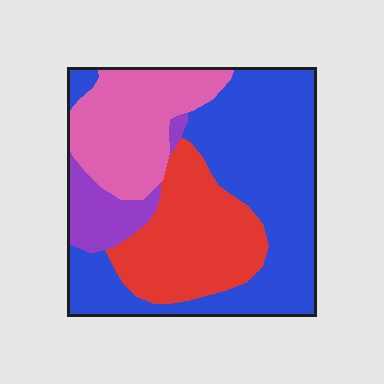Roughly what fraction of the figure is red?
Red covers 24% of the figure.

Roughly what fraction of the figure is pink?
Pink covers around 20% of the figure.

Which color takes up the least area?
Purple, at roughly 10%.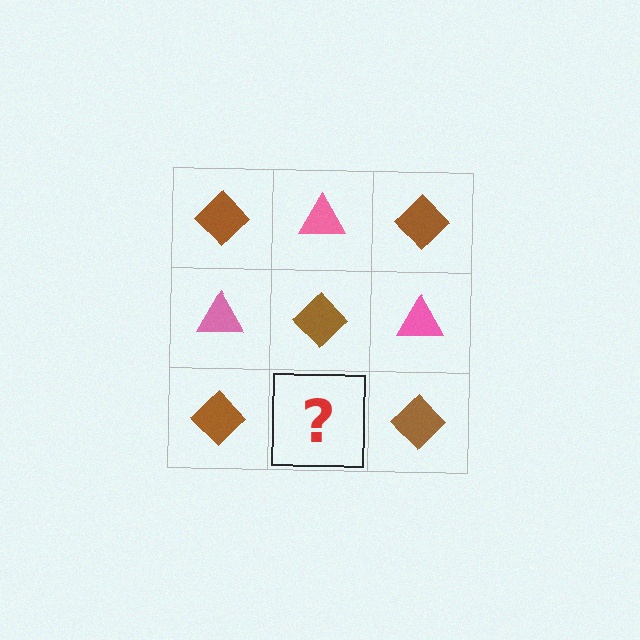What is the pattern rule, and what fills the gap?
The rule is that it alternates brown diamond and pink triangle in a checkerboard pattern. The gap should be filled with a pink triangle.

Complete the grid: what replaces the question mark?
The question mark should be replaced with a pink triangle.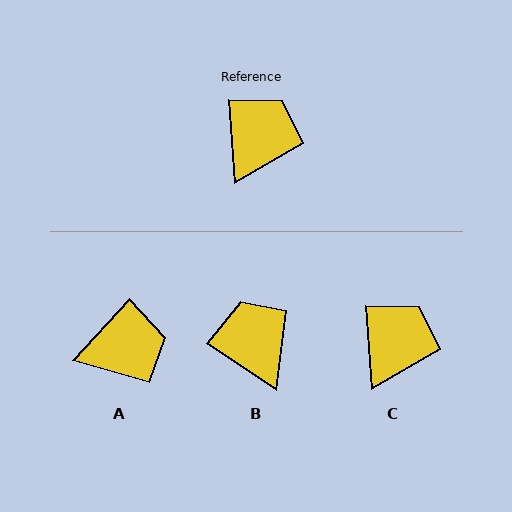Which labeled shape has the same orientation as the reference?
C.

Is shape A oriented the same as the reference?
No, it is off by about 46 degrees.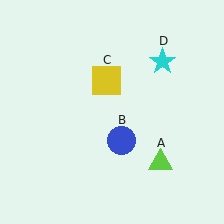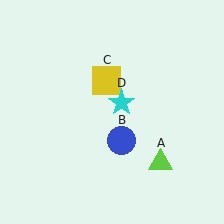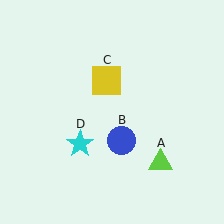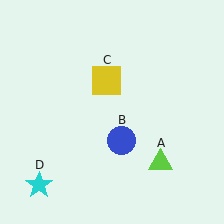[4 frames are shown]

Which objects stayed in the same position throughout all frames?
Lime triangle (object A) and blue circle (object B) and yellow square (object C) remained stationary.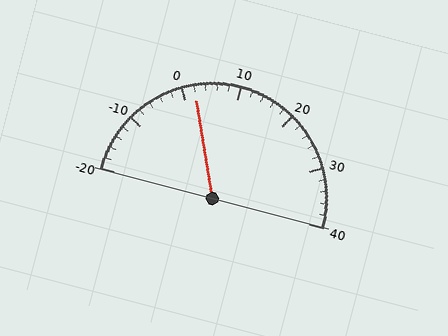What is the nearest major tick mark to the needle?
The nearest major tick mark is 0.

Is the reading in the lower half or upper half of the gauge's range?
The reading is in the lower half of the range (-20 to 40).